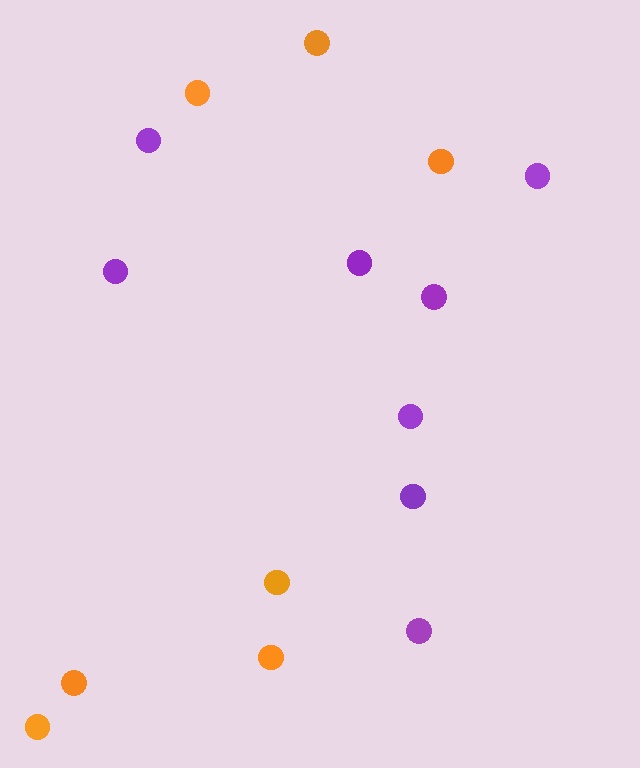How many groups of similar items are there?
There are 2 groups: one group of purple circles (8) and one group of orange circles (7).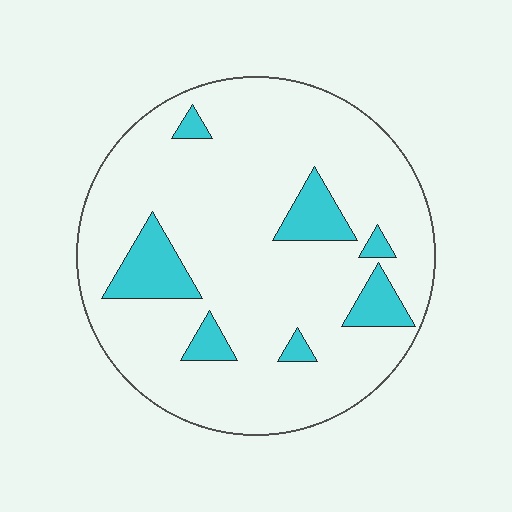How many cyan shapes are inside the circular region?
7.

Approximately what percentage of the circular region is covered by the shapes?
Approximately 15%.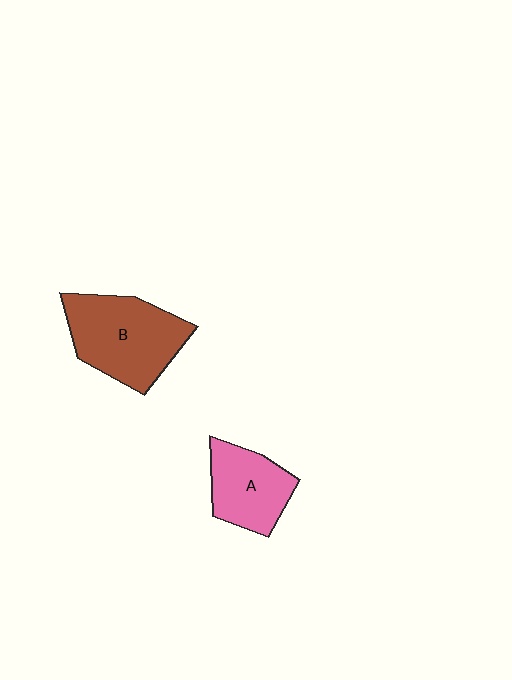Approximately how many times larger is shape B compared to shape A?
Approximately 1.5 times.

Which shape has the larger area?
Shape B (brown).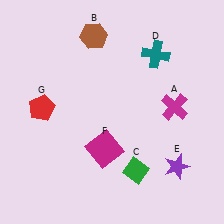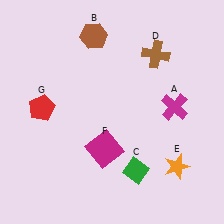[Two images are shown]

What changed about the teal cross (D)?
In Image 1, D is teal. In Image 2, it changed to brown.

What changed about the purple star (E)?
In Image 1, E is purple. In Image 2, it changed to orange.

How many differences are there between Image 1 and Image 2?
There are 2 differences between the two images.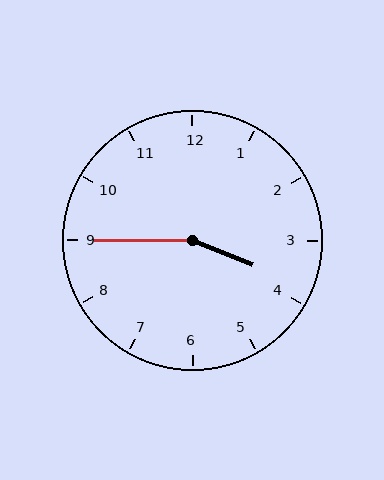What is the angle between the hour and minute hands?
Approximately 158 degrees.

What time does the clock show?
3:45.